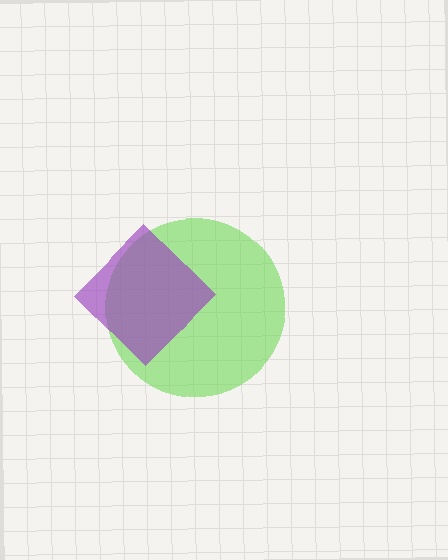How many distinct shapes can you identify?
There are 2 distinct shapes: a lime circle, a purple diamond.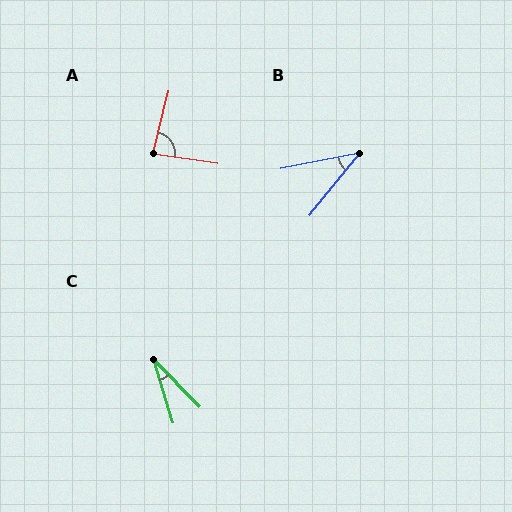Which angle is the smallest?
C, at approximately 27 degrees.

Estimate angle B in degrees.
Approximately 39 degrees.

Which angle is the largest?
A, at approximately 85 degrees.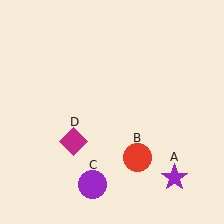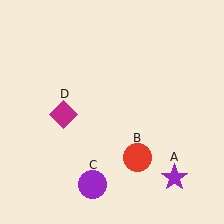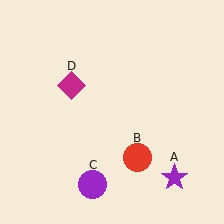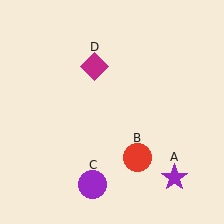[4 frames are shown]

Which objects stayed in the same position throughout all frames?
Purple star (object A) and red circle (object B) and purple circle (object C) remained stationary.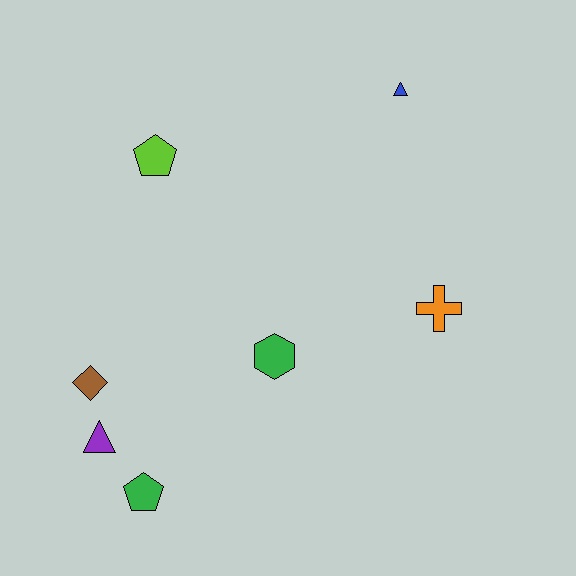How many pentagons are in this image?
There are 2 pentagons.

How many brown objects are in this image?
There is 1 brown object.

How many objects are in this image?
There are 7 objects.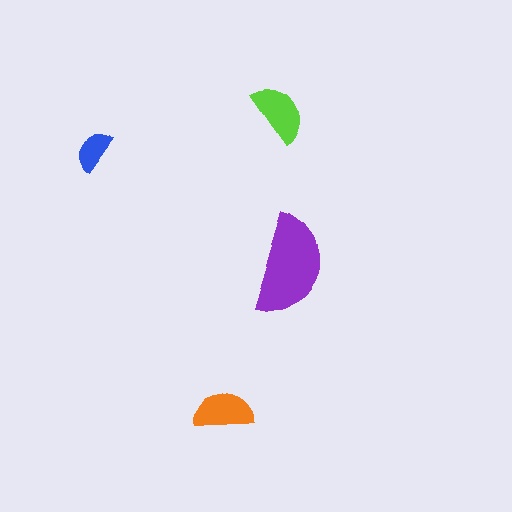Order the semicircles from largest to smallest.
the purple one, the lime one, the orange one, the blue one.